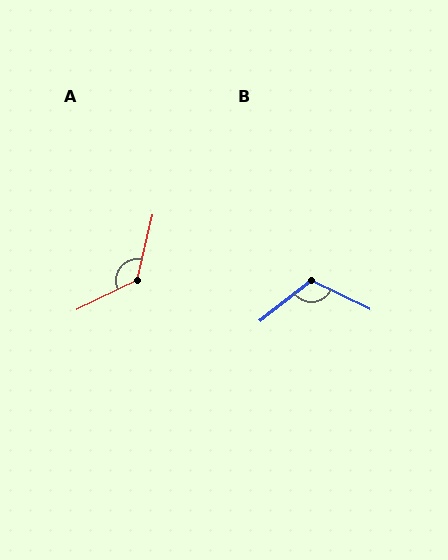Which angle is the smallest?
B, at approximately 116 degrees.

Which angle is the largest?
A, at approximately 129 degrees.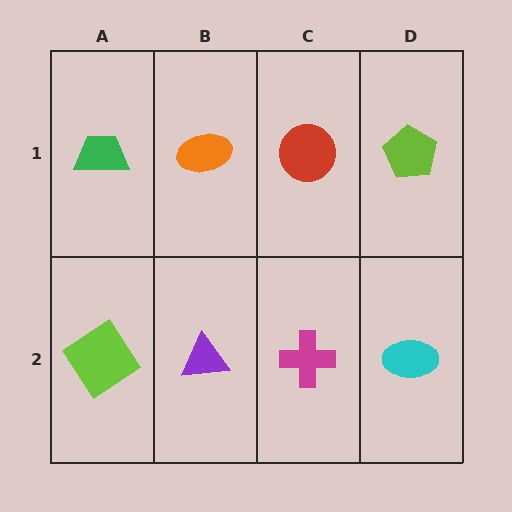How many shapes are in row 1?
4 shapes.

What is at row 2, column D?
A cyan ellipse.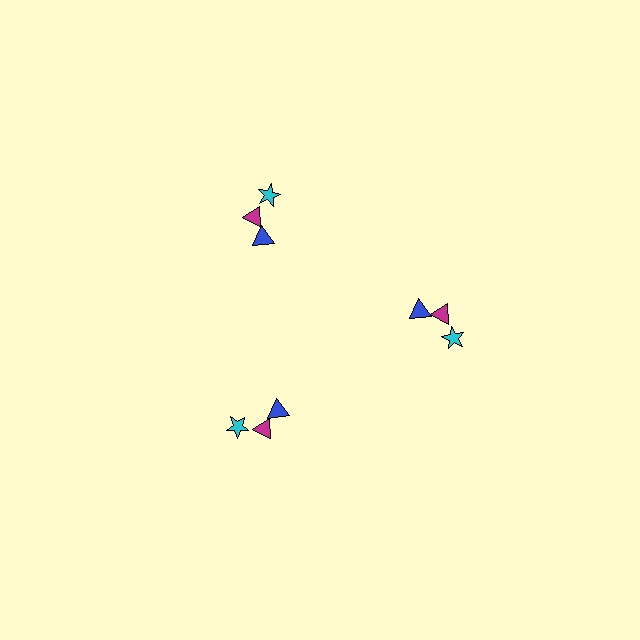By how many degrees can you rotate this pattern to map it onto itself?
The pattern maps onto itself every 120 degrees of rotation.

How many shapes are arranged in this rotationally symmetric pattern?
There are 9 shapes, arranged in 3 groups of 3.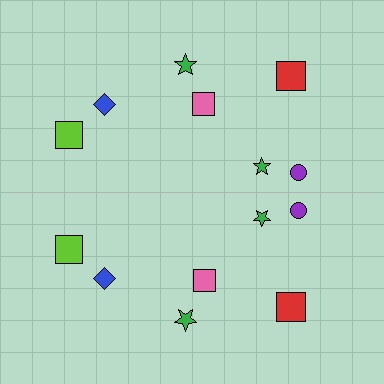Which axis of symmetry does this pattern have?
The pattern has a horizontal axis of symmetry running through the center of the image.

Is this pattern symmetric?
Yes, this pattern has bilateral (reflection) symmetry.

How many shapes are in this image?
There are 14 shapes in this image.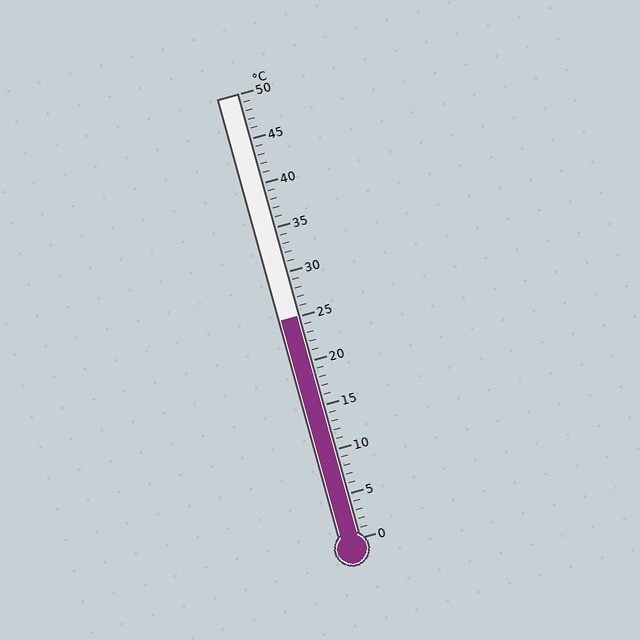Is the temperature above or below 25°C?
The temperature is at 25°C.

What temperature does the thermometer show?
The thermometer shows approximately 25°C.